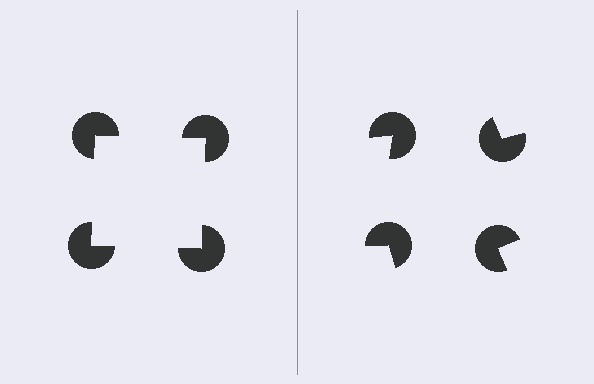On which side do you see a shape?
An illusory square appears on the left side. On the right side the wedge cuts are rotated, so no coherent shape forms.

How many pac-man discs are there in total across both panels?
8 — 4 on each side.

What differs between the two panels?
The pac-man discs are positioned identically on both sides; only the wedge orientations differ. On the left they align to a square; on the right they are misaligned.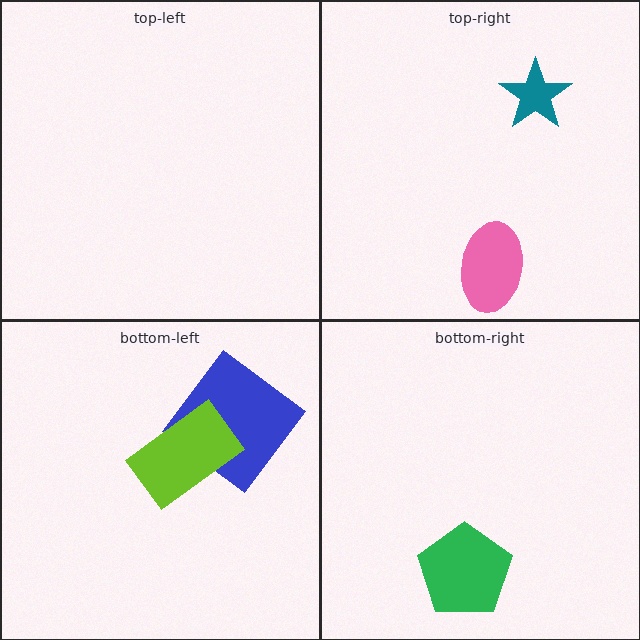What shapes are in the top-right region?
The pink ellipse, the teal star.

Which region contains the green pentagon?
The bottom-right region.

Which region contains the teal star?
The top-right region.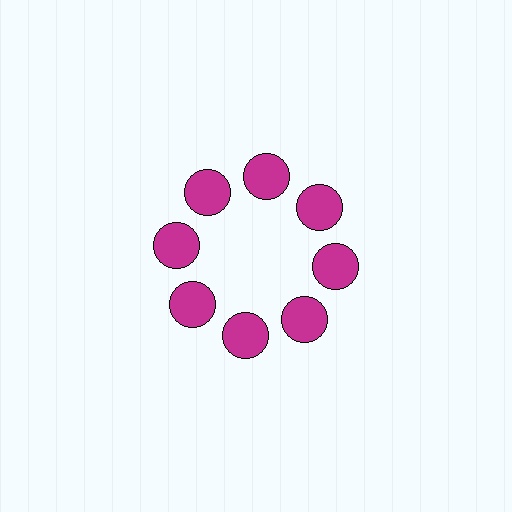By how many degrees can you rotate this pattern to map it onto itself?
The pattern maps onto itself every 45 degrees of rotation.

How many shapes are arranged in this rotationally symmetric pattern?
There are 8 shapes, arranged in 8 groups of 1.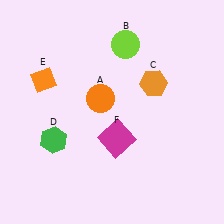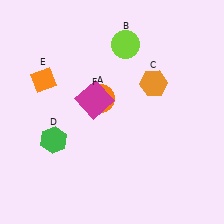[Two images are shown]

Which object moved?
The magenta square (F) moved up.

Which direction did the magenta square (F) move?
The magenta square (F) moved up.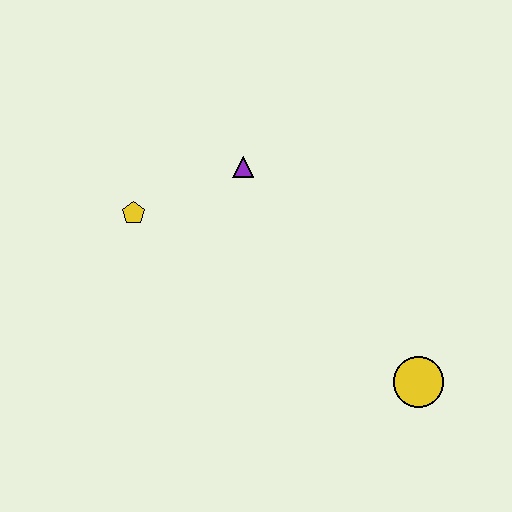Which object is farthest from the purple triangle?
The yellow circle is farthest from the purple triangle.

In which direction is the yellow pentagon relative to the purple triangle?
The yellow pentagon is to the left of the purple triangle.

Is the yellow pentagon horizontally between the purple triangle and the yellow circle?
No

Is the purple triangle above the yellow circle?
Yes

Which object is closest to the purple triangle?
The yellow pentagon is closest to the purple triangle.